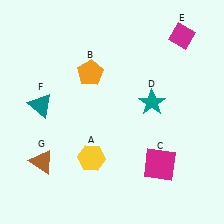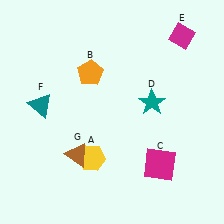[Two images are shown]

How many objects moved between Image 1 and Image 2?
1 object moved between the two images.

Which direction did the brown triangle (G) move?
The brown triangle (G) moved right.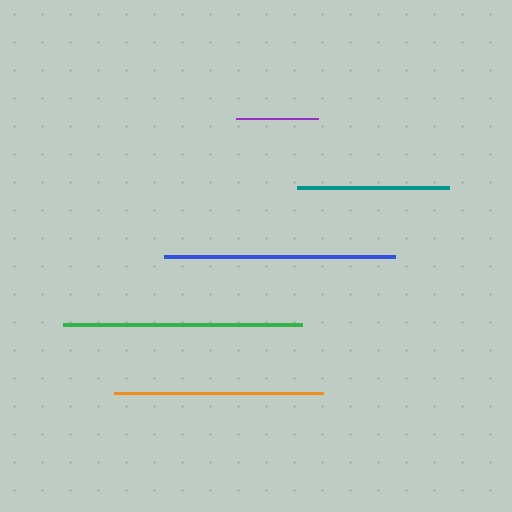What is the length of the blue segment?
The blue segment is approximately 231 pixels long.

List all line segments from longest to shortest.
From longest to shortest: green, blue, orange, teal, purple.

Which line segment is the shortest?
The purple line is the shortest at approximately 82 pixels.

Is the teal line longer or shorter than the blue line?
The blue line is longer than the teal line.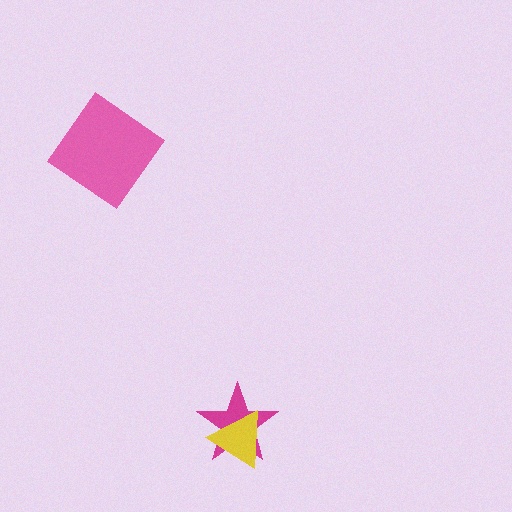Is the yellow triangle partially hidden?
No, no other shape covers it.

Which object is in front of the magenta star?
The yellow triangle is in front of the magenta star.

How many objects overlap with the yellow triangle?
1 object overlaps with the yellow triangle.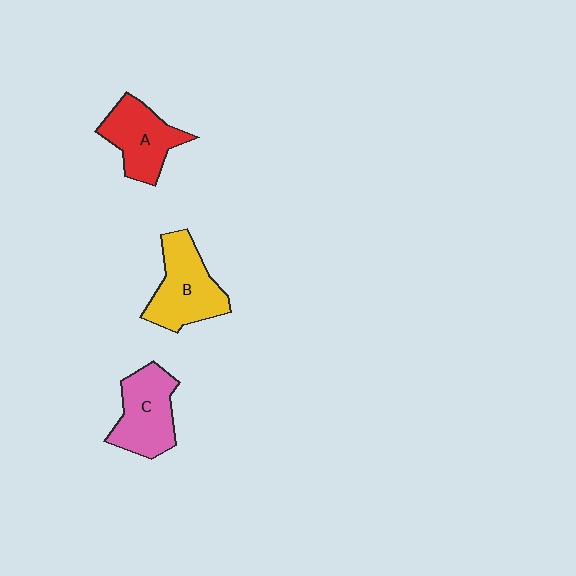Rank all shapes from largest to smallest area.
From largest to smallest: B (yellow), C (pink), A (red).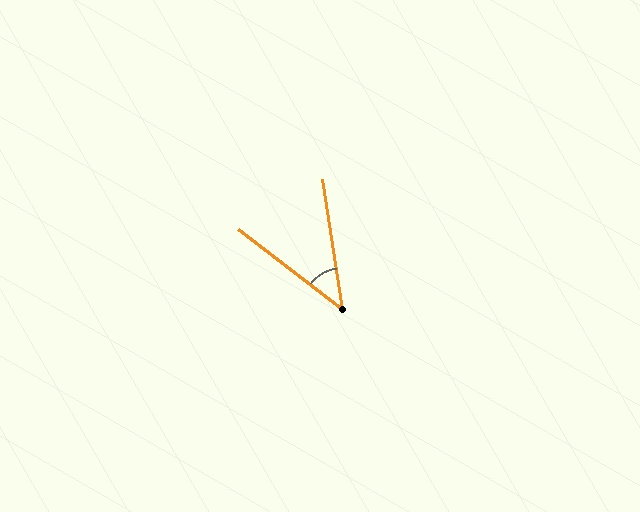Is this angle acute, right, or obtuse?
It is acute.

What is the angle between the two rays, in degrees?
Approximately 44 degrees.